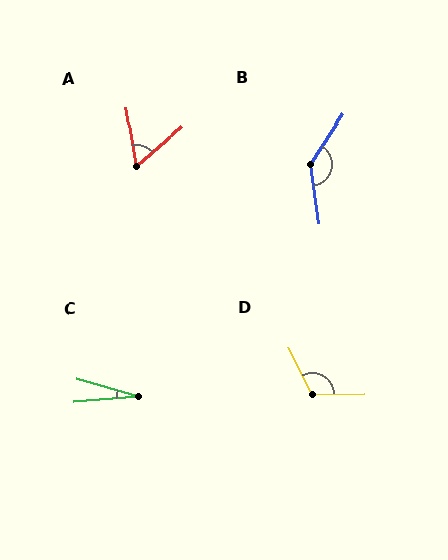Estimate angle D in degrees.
Approximately 116 degrees.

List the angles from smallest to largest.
C (21°), A (59°), D (116°), B (138°).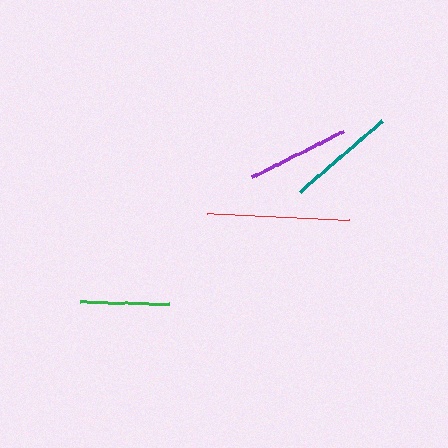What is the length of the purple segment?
The purple segment is approximately 102 pixels long.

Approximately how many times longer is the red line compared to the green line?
The red line is approximately 1.6 times the length of the green line.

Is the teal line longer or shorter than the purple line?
The teal line is longer than the purple line.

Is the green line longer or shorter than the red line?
The red line is longer than the green line.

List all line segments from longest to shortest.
From longest to shortest: red, teal, purple, green.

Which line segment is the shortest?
The green line is the shortest at approximately 89 pixels.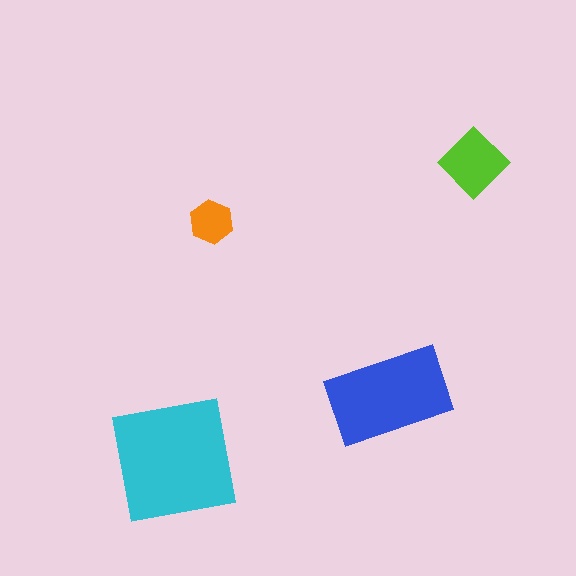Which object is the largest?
The cyan square.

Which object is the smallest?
The orange hexagon.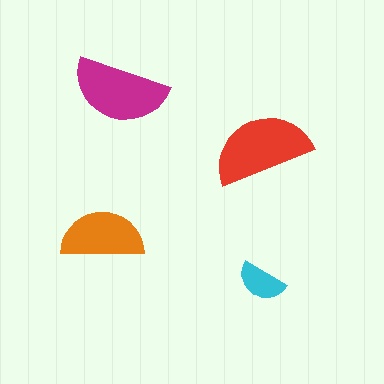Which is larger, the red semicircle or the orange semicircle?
The red one.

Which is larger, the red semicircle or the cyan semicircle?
The red one.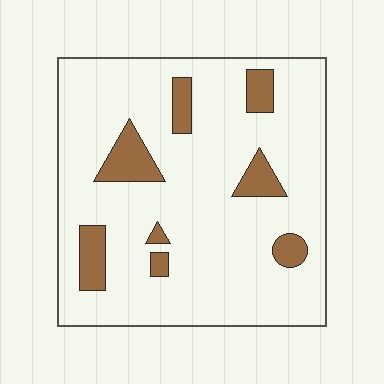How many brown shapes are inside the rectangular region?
8.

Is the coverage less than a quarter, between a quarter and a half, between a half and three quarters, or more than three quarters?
Less than a quarter.